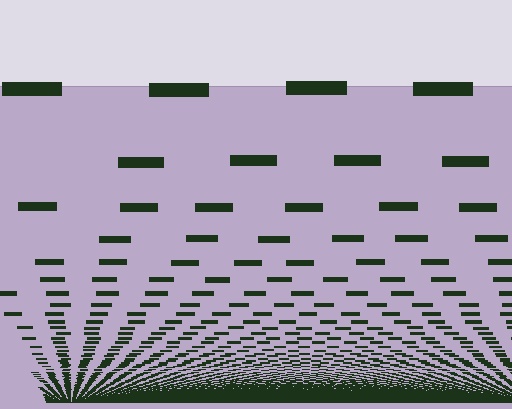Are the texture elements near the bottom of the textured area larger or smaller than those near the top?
Smaller. The gradient is inverted — elements near the bottom are smaller and denser.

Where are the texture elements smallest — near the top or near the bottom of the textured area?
Near the bottom.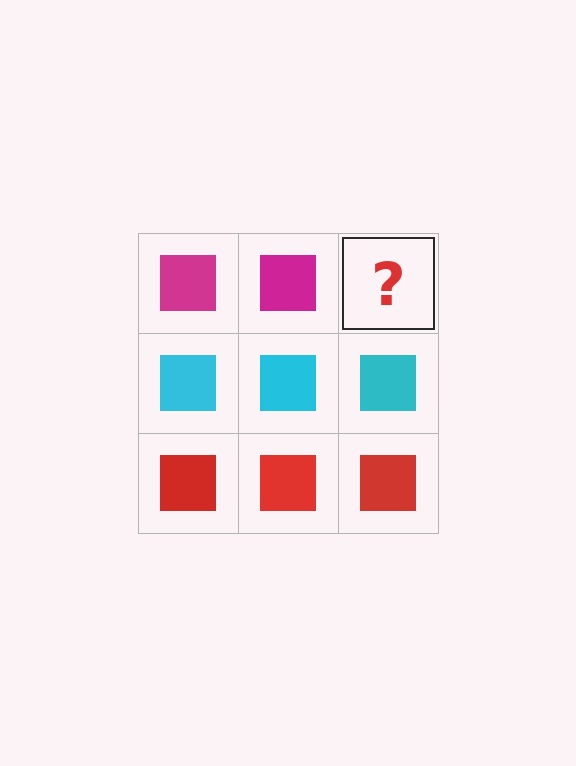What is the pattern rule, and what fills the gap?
The rule is that each row has a consistent color. The gap should be filled with a magenta square.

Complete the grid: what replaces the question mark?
The question mark should be replaced with a magenta square.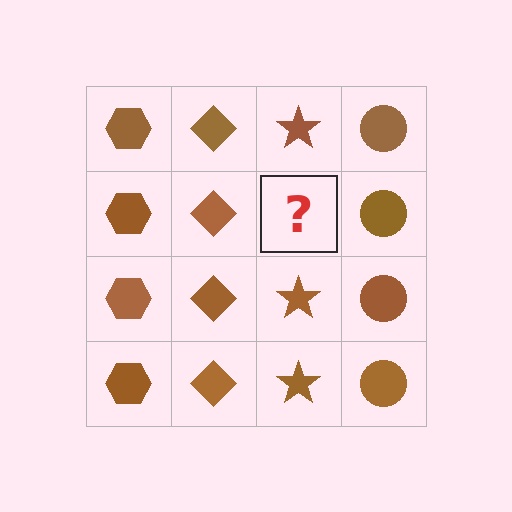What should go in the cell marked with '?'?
The missing cell should contain a brown star.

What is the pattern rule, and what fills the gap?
The rule is that each column has a consistent shape. The gap should be filled with a brown star.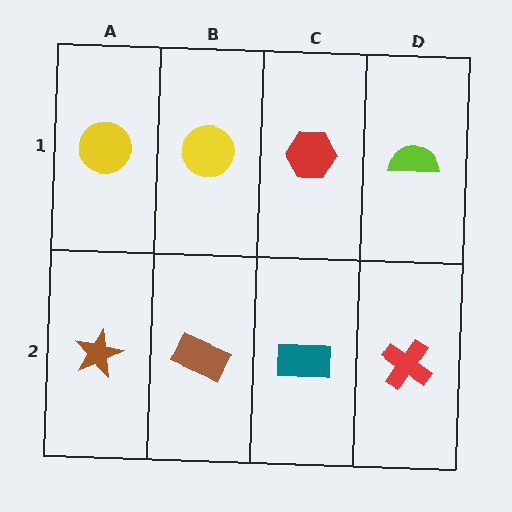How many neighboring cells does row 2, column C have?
3.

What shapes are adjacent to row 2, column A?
A yellow circle (row 1, column A), a brown rectangle (row 2, column B).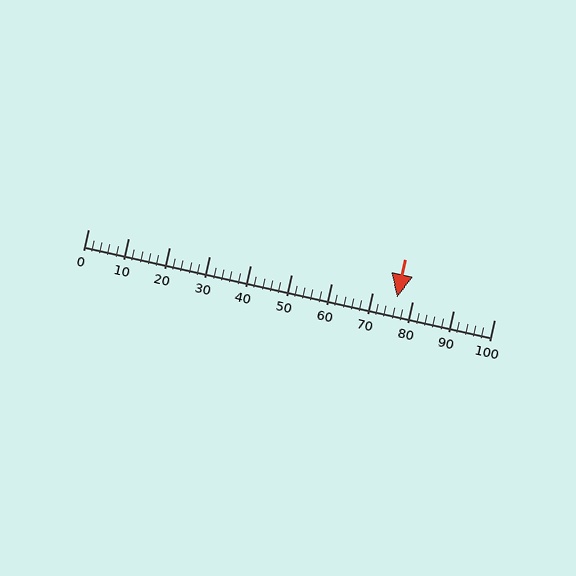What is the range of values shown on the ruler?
The ruler shows values from 0 to 100.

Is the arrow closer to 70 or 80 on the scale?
The arrow is closer to 80.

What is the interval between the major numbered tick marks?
The major tick marks are spaced 10 units apart.